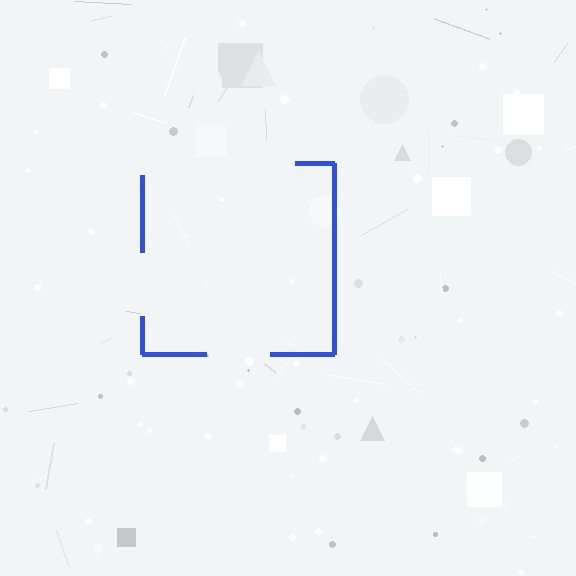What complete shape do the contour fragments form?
The contour fragments form a square.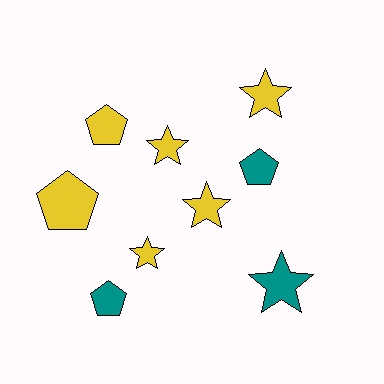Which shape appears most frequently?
Star, with 5 objects.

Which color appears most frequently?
Yellow, with 6 objects.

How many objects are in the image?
There are 9 objects.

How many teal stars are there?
There is 1 teal star.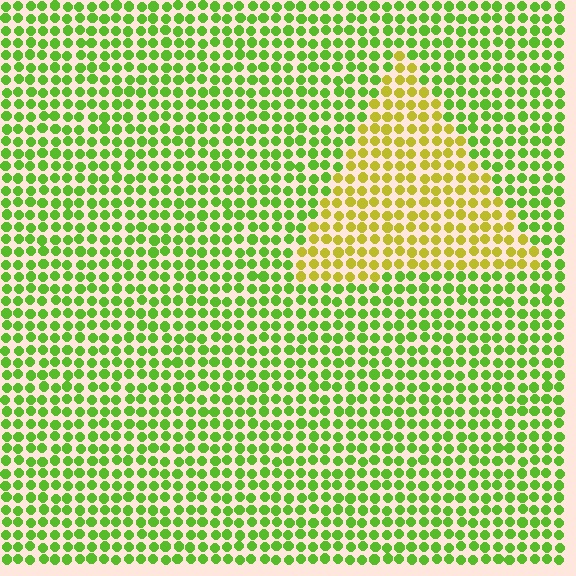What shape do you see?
I see a triangle.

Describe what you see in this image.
The image is filled with small lime elements in a uniform arrangement. A triangle-shaped region is visible where the elements are tinted to a slightly different hue, forming a subtle color boundary.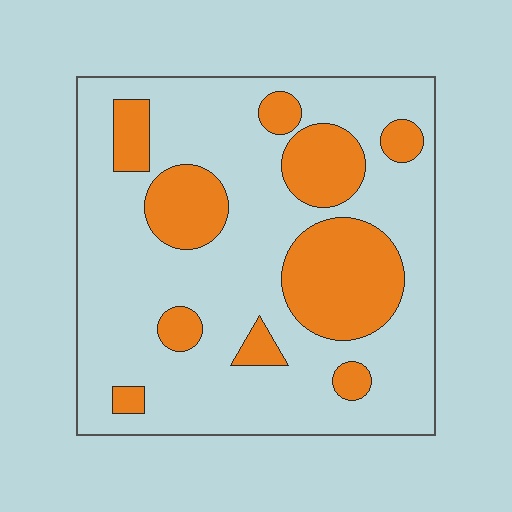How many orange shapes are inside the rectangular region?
10.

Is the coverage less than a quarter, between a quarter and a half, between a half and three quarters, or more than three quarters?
Between a quarter and a half.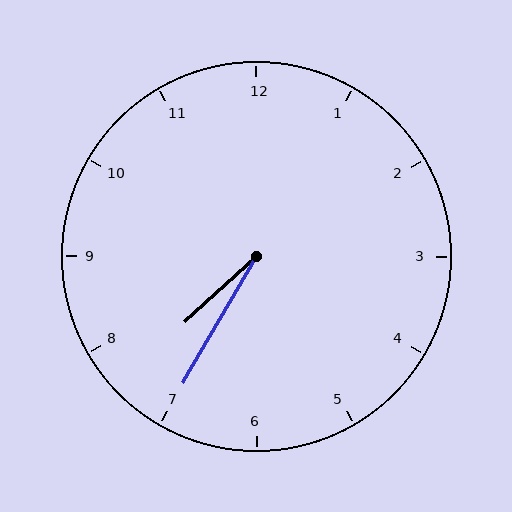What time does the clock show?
7:35.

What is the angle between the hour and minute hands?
Approximately 18 degrees.